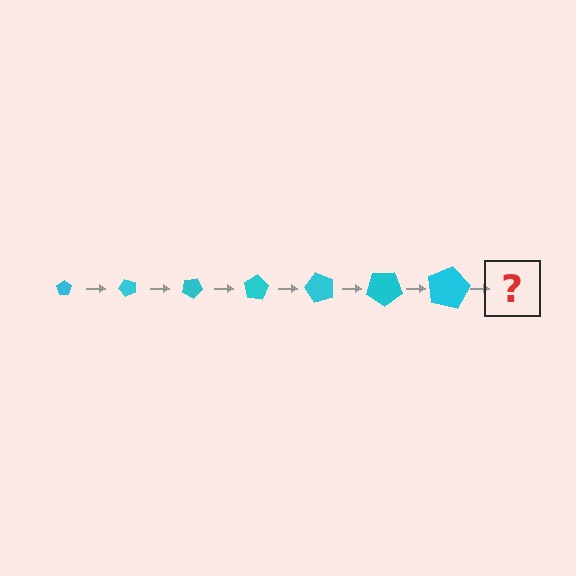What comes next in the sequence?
The next element should be a pentagon, larger than the previous one and rotated 350 degrees from the start.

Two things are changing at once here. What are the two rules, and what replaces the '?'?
The two rules are that the pentagon grows larger each step and it rotates 50 degrees each step. The '?' should be a pentagon, larger than the previous one and rotated 350 degrees from the start.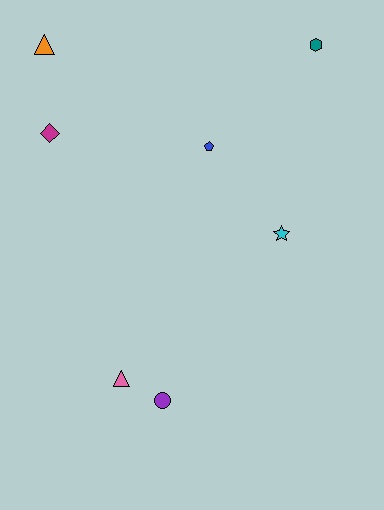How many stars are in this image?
There is 1 star.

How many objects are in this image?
There are 7 objects.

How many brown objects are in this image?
There are no brown objects.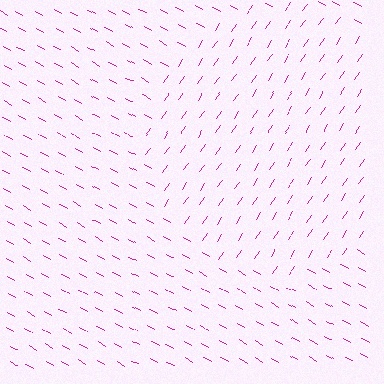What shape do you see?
I see a circle.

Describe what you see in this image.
The image is filled with small magenta line segments. A circle region in the image has lines oriented differently from the surrounding lines, creating a visible texture boundary.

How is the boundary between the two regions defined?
The boundary is defined purely by a change in line orientation (approximately 86 degrees difference). All lines are the same color and thickness.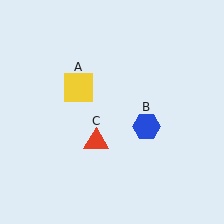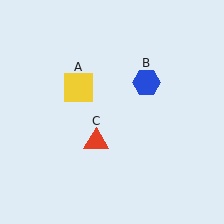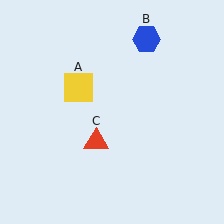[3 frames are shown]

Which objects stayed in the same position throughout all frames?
Yellow square (object A) and red triangle (object C) remained stationary.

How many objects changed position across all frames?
1 object changed position: blue hexagon (object B).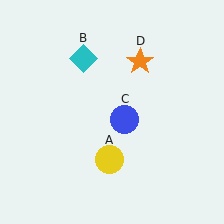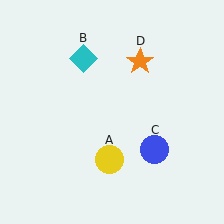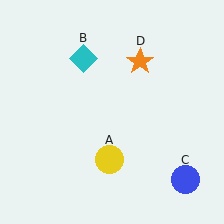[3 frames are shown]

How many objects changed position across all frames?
1 object changed position: blue circle (object C).